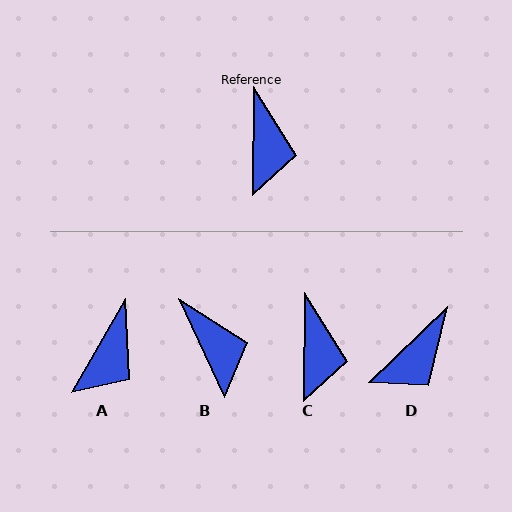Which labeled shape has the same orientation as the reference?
C.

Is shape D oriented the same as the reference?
No, it is off by about 45 degrees.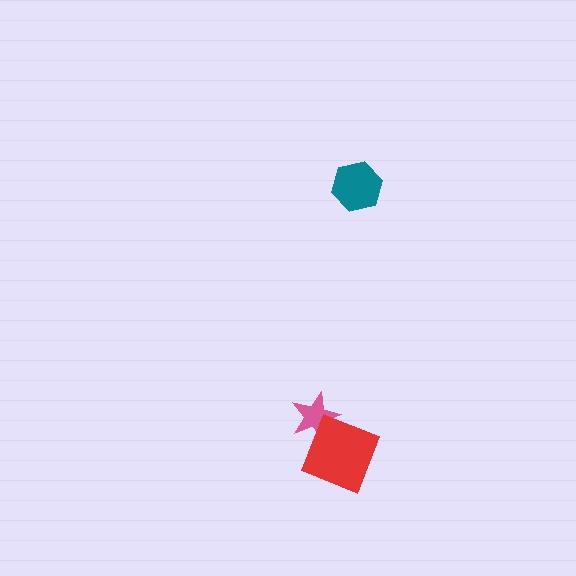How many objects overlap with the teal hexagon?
0 objects overlap with the teal hexagon.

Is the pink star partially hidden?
Yes, it is partially covered by another shape.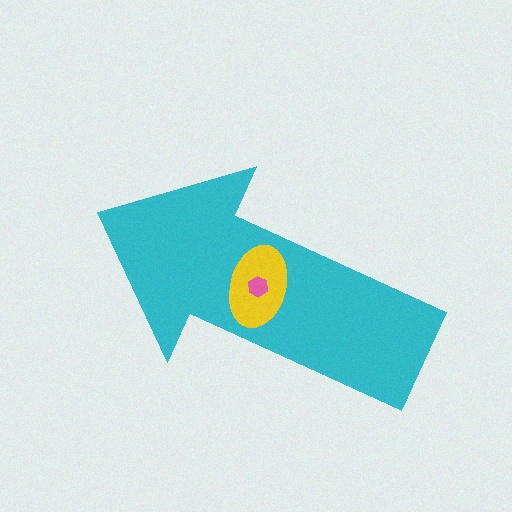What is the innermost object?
The pink hexagon.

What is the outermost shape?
The cyan arrow.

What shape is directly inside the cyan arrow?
The yellow ellipse.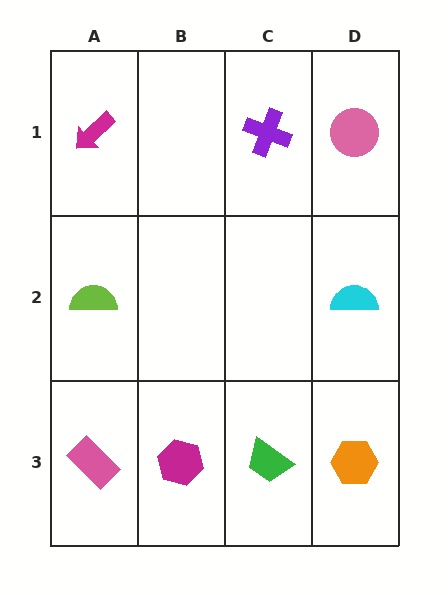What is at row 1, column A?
A magenta arrow.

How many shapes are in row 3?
4 shapes.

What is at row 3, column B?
A magenta hexagon.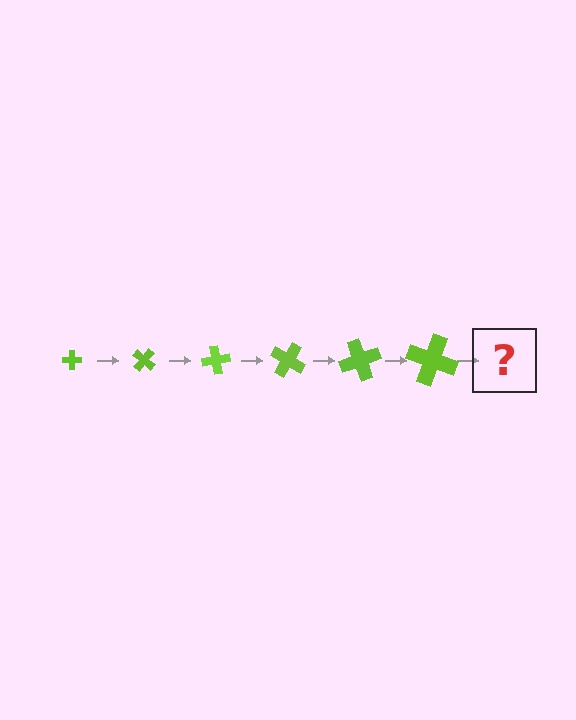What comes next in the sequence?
The next element should be a cross, larger than the previous one and rotated 240 degrees from the start.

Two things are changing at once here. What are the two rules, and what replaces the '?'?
The two rules are that the cross grows larger each step and it rotates 40 degrees each step. The '?' should be a cross, larger than the previous one and rotated 240 degrees from the start.